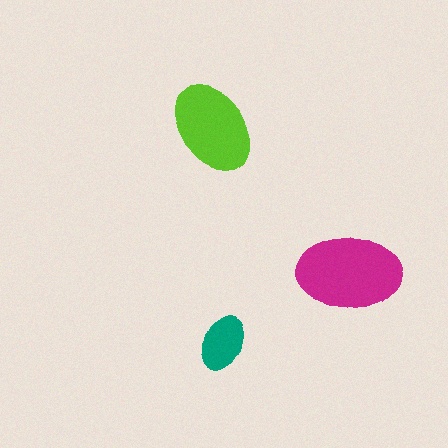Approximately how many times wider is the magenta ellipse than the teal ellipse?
About 2 times wider.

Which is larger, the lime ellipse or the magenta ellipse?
The magenta one.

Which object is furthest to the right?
The magenta ellipse is rightmost.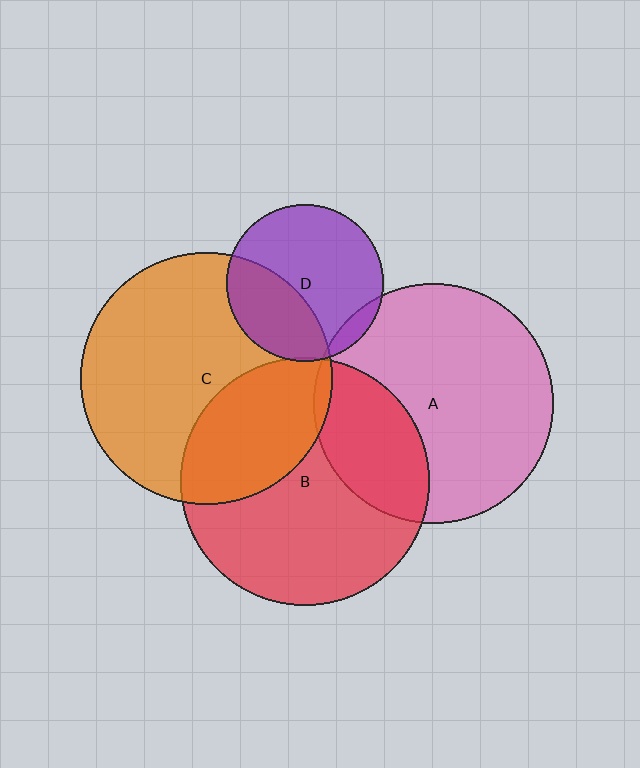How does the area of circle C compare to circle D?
Approximately 2.6 times.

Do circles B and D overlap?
Yes.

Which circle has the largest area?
Circle C (orange).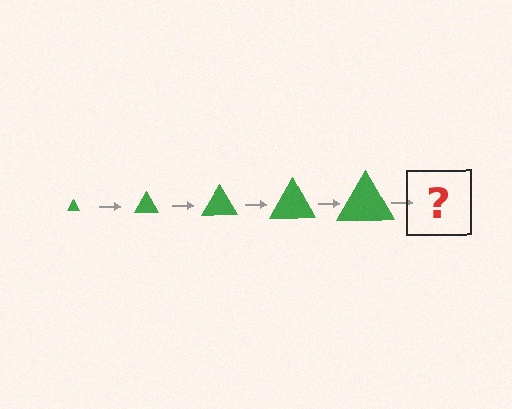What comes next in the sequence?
The next element should be a green triangle, larger than the previous one.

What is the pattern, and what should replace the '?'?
The pattern is that the triangle gets progressively larger each step. The '?' should be a green triangle, larger than the previous one.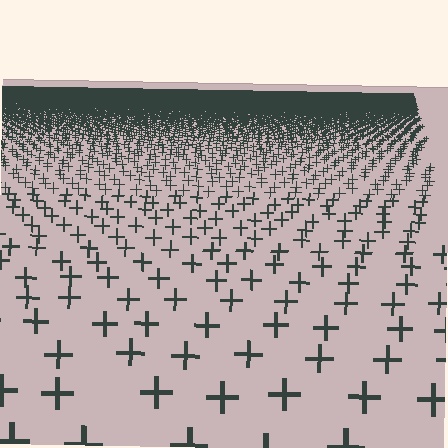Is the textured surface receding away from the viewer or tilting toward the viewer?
The surface is receding away from the viewer. Texture elements get smaller and denser toward the top.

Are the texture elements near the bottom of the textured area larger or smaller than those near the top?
Larger. Near the bottom, elements are closer to the viewer and appear at a bigger on-screen size.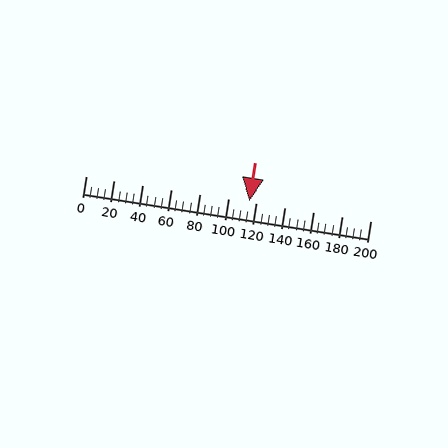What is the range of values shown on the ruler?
The ruler shows values from 0 to 200.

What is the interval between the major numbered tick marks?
The major tick marks are spaced 20 units apart.